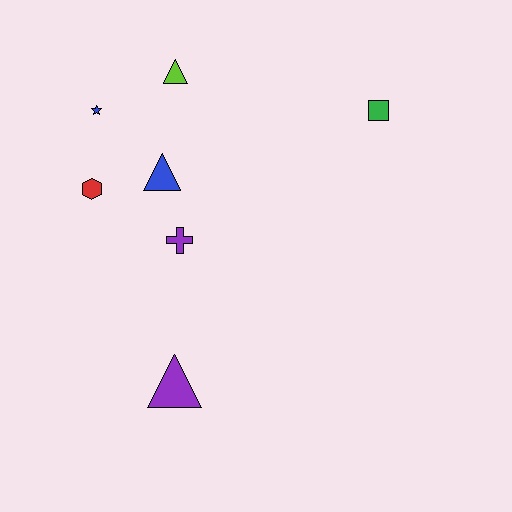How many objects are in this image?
There are 7 objects.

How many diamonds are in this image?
There are no diamonds.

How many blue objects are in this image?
There are 2 blue objects.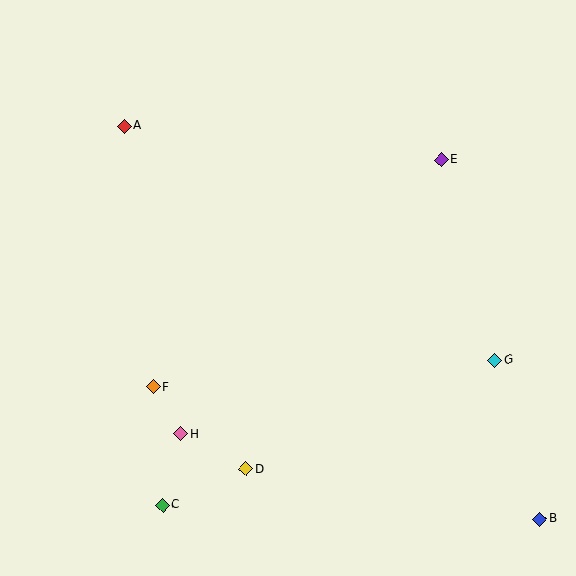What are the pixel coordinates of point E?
Point E is at (441, 160).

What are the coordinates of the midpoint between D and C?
The midpoint between D and C is at (204, 487).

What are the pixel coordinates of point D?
Point D is at (246, 469).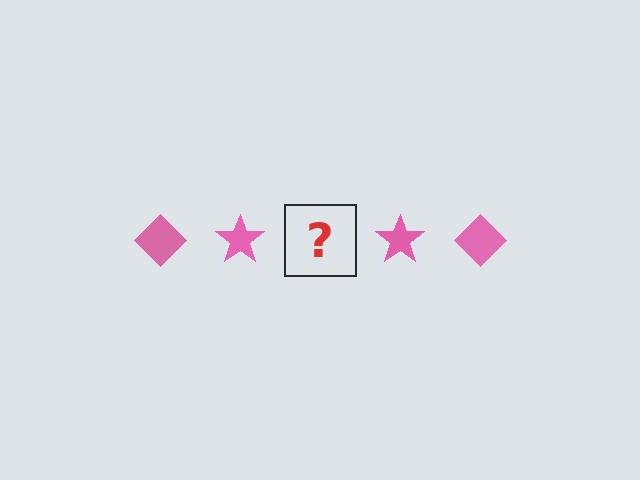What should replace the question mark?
The question mark should be replaced with a pink diamond.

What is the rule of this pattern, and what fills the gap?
The rule is that the pattern cycles through diamond, star shapes in pink. The gap should be filled with a pink diamond.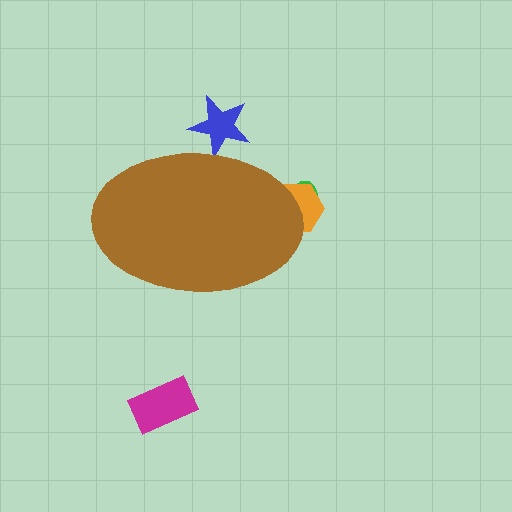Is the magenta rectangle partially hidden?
No, the magenta rectangle is fully visible.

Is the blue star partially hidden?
Yes, the blue star is partially hidden behind the brown ellipse.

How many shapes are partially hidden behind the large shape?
3 shapes are partially hidden.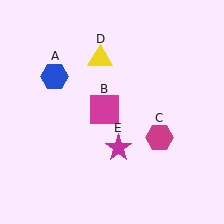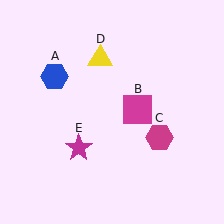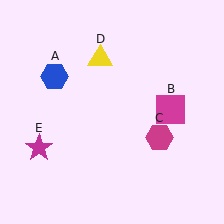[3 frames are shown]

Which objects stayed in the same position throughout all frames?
Blue hexagon (object A) and magenta hexagon (object C) and yellow triangle (object D) remained stationary.